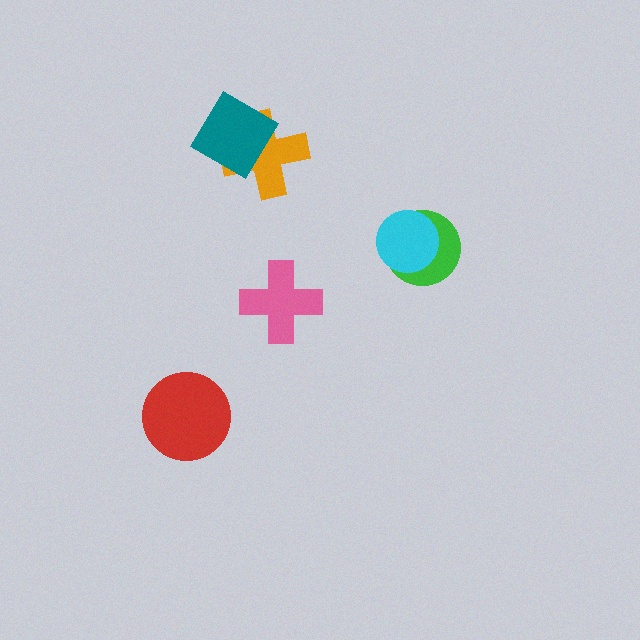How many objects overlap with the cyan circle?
1 object overlaps with the cyan circle.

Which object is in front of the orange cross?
The teal diamond is in front of the orange cross.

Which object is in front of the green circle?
The cyan circle is in front of the green circle.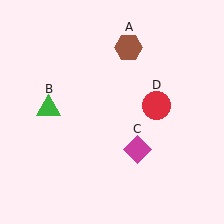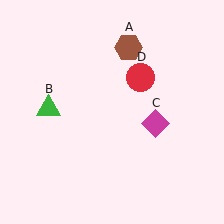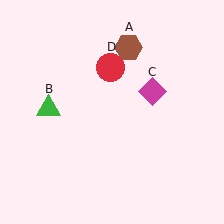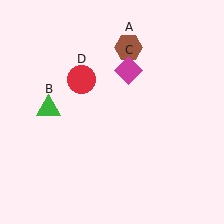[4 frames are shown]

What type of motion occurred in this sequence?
The magenta diamond (object C), red circle (object D) rotated counterclockwise around the center of the scene.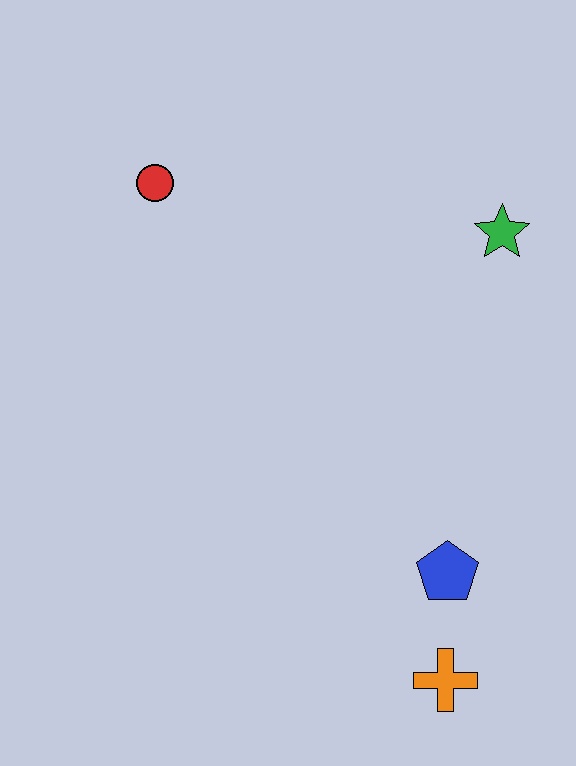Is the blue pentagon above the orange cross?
Yes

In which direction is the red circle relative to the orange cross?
The red circle is above the orange cross.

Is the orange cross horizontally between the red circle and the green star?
Yes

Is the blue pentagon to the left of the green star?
Yes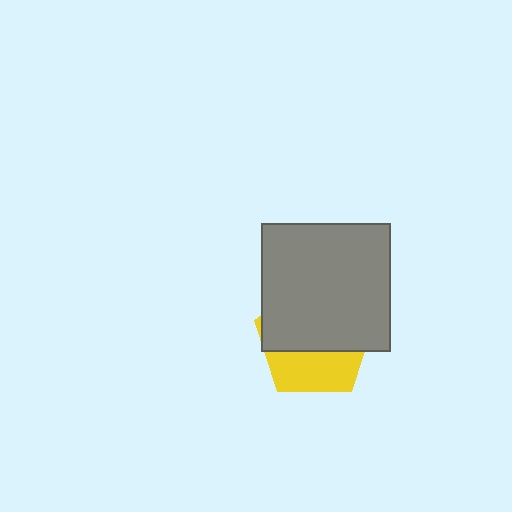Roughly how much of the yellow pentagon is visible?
A small part of it is visible (roughly 38%).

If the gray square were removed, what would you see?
You would see the complete yellow pentagon.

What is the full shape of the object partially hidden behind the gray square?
The partially hidden object is a yellow pentagon.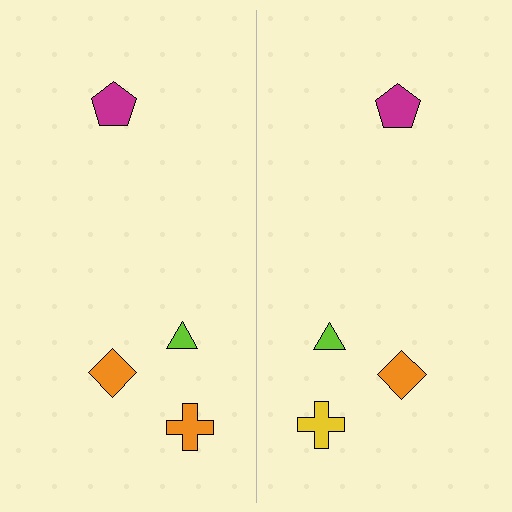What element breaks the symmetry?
The yellow cross on the right side breaks the symmetry — its mirror counterpart is orange.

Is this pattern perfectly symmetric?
No, the pattern is not perfectly symmetric. The yellow cross on the right side breaks the symmetry — its mirror counterpart is orange.